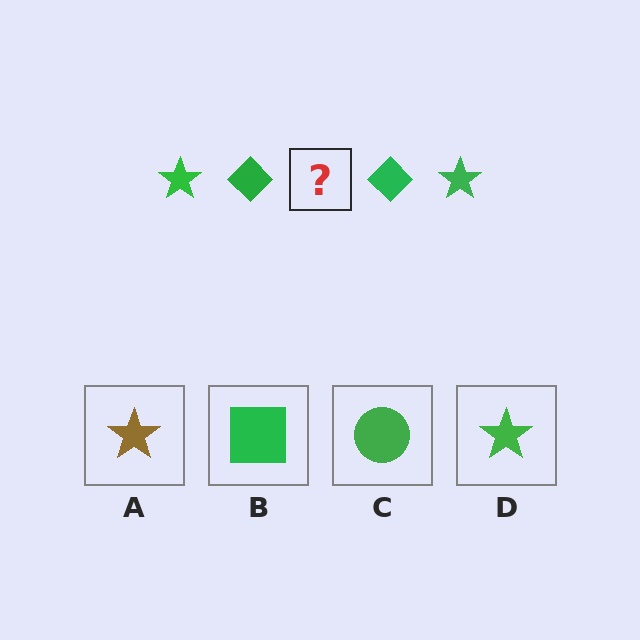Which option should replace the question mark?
Option D.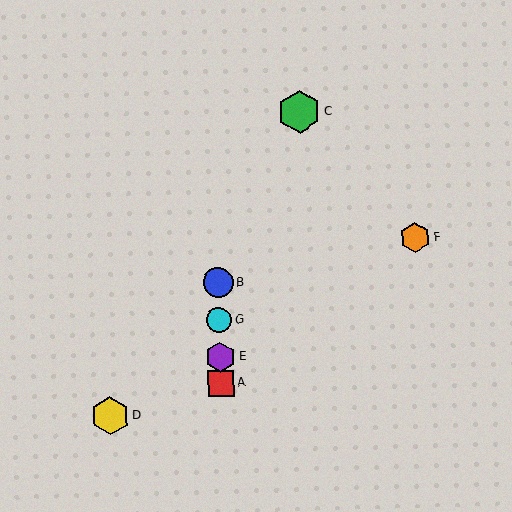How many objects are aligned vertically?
4 objects (A, B, E, G) are aligned vertically.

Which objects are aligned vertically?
Objects A, B, E, G are aligned vertically.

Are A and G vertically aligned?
Yes, both are at x≈221.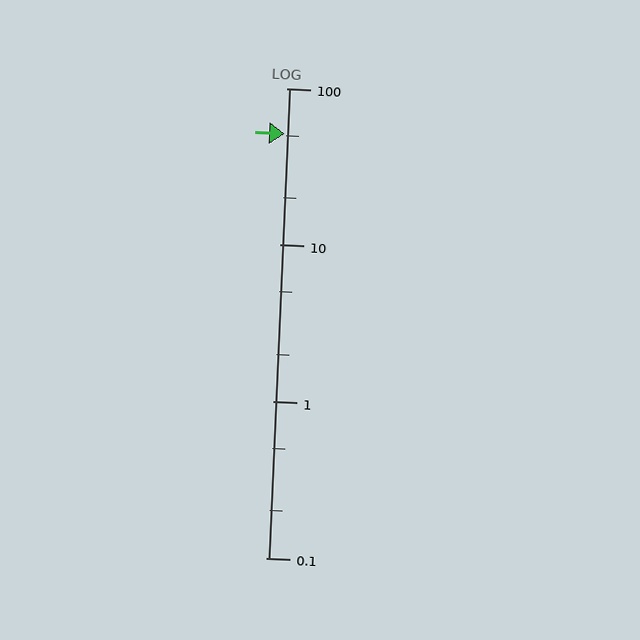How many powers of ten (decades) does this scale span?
The scale spans 3 decades, from 0.1 to 100.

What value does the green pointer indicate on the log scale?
The pointer indicates approximately 51.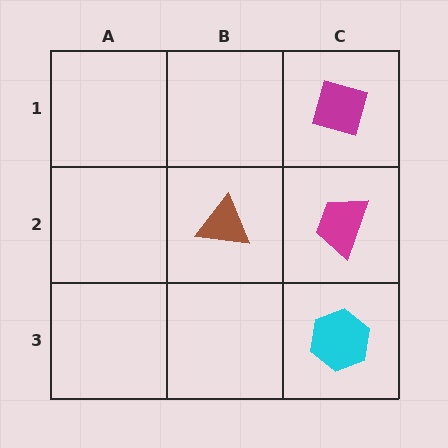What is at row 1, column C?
A magenta diamond.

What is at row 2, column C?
A magenta trapezoid.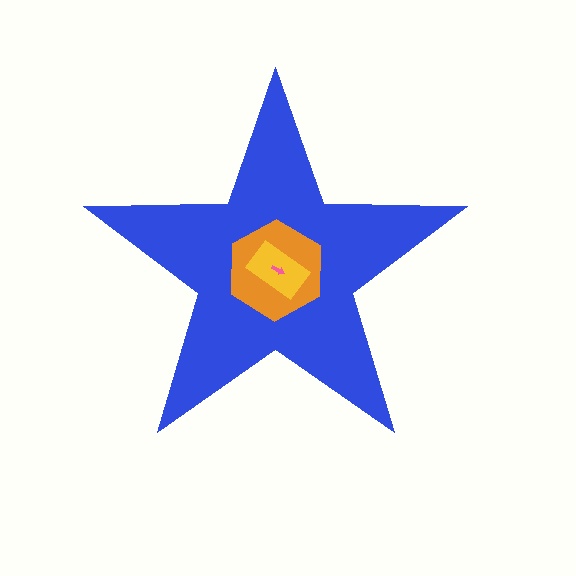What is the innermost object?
The pink arrow.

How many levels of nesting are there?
4.